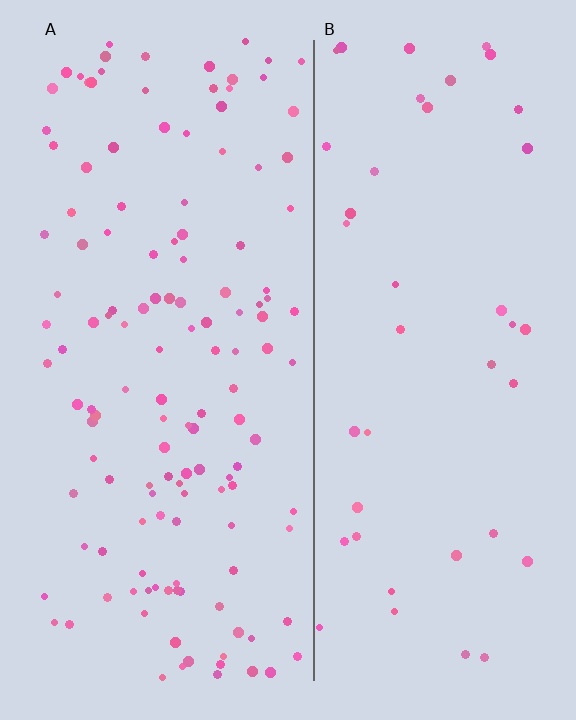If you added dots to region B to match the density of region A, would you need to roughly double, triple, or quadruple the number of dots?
Approximately triple.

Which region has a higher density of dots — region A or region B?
A (the left).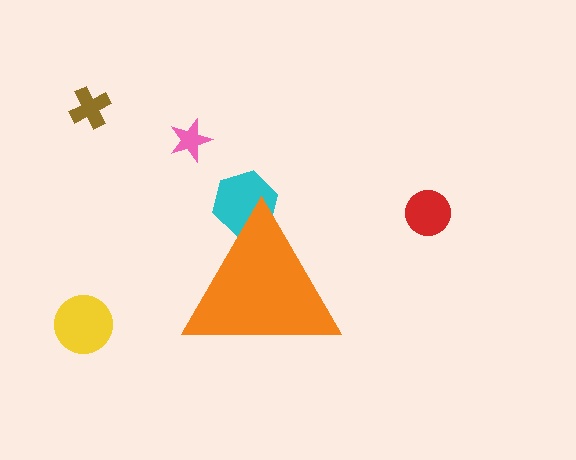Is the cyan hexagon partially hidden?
Yes, the cyan hexagon is partially hidden behind the orange triangle.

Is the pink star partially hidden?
No, the pink star is fully visible.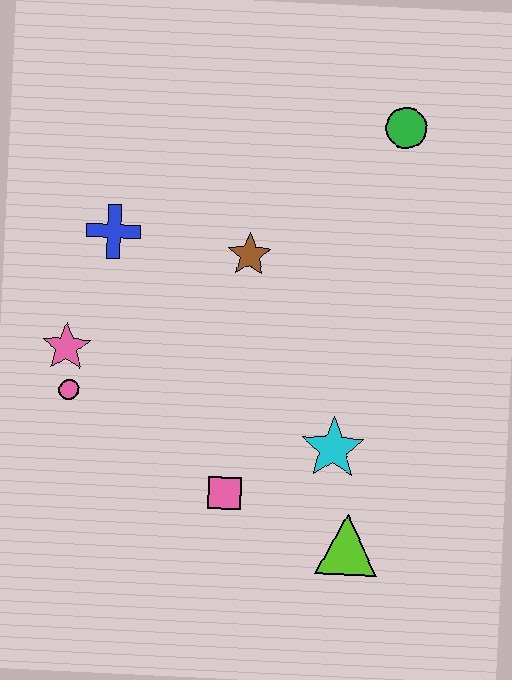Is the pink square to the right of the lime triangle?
No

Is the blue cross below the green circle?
Yes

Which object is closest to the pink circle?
The pink star is closest to the pink circle.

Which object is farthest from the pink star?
The green circle is farthest from the pink star.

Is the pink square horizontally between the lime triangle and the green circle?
No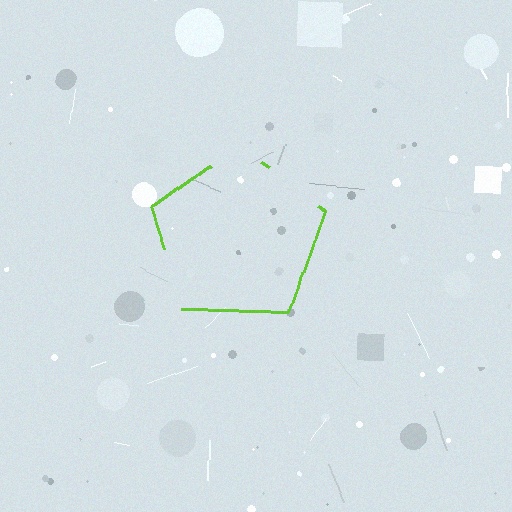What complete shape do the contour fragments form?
The contour fragments form a pentagon.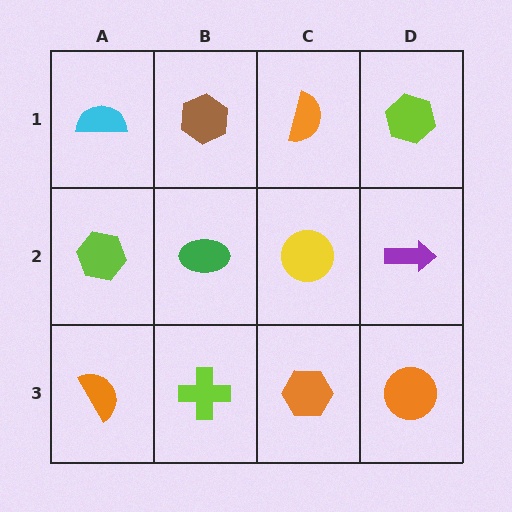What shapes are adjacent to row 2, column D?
A lime hexagon (row 1, column D), an orange circle (row 3, column D), a yellow circle (row 2, column C).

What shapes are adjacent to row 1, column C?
A yellow circle (row 2, column C), a brown hexagon (row 1, column B), a lime hexagon (row 1, column D).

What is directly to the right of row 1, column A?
A brown hexagon.